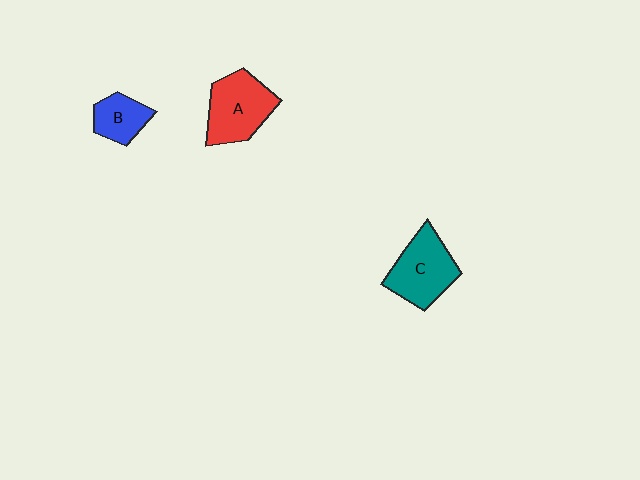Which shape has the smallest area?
Shape B (blue).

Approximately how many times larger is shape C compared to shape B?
Approximately 1.7 times.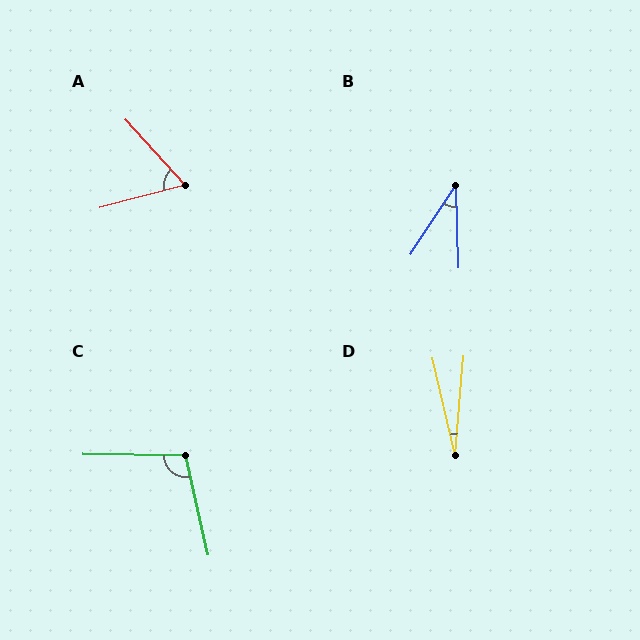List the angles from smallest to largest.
D (18°), B (35°), A (63°), C (103°).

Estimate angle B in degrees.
Approximately 35 degrees.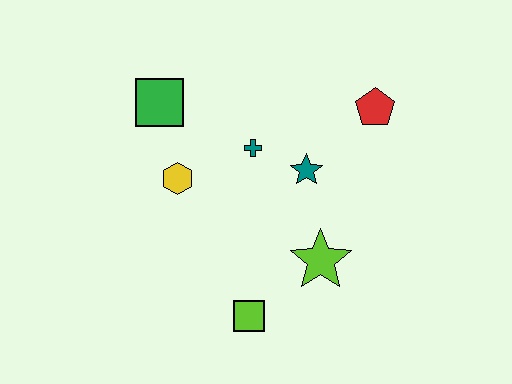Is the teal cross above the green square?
No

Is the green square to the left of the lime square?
Yes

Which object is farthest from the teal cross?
The lime square is farthest from the teal cross.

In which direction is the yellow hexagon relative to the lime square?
The yellow hexagon is above the lime square.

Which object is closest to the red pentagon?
The teal star is closest to the red pentagon.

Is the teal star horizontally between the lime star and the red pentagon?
No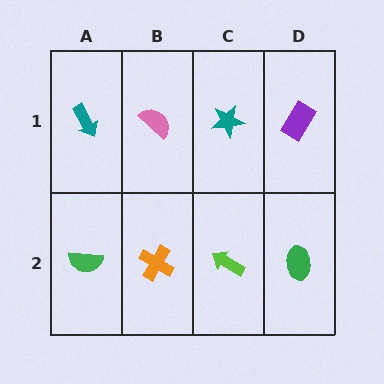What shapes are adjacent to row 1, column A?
A green semicircle (row 2, column A), a pink semicircle (row 1, column B).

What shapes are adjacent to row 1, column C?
A lime arrow (row 2, column C), a pink semicircle (row 1, column B), a purple rectangle (row 1, column D).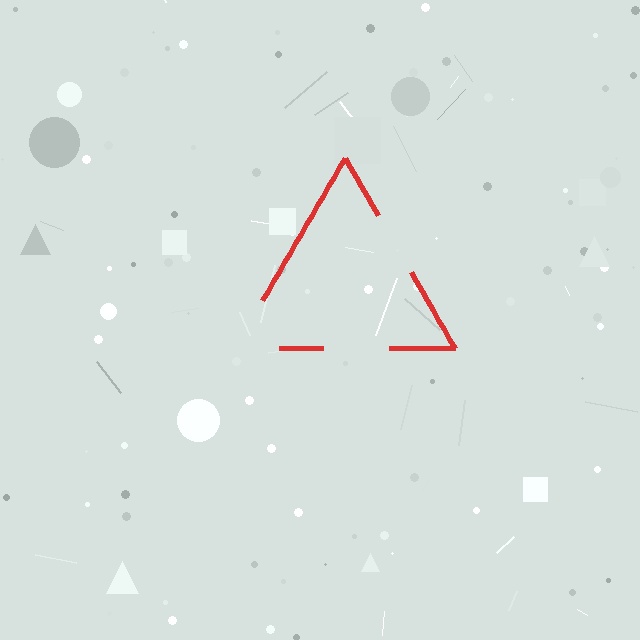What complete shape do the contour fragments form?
The contour fragments form a triangle.